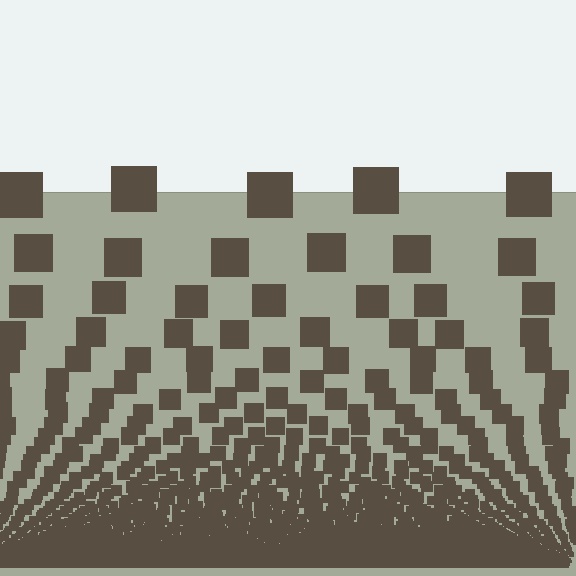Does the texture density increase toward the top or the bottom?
Density increases toward the bottom.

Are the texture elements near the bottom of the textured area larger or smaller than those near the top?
Smaller. The gradient is inverted — elements near the bottom are smaller and denser.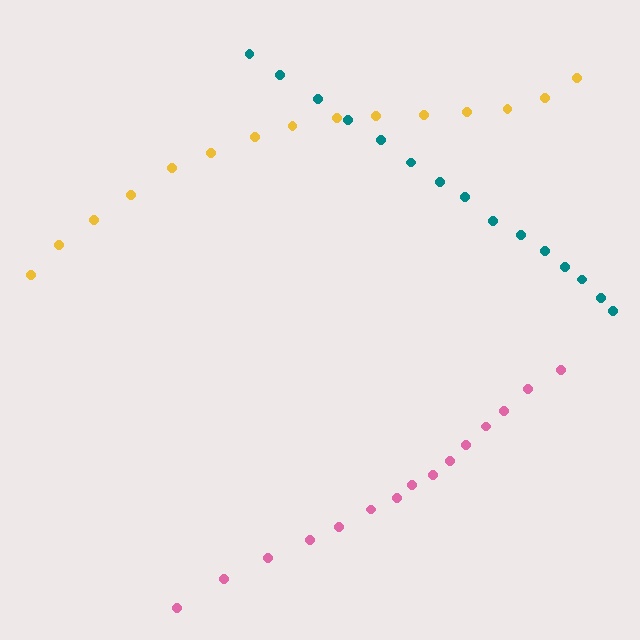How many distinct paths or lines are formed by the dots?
There are 3 distinct paths.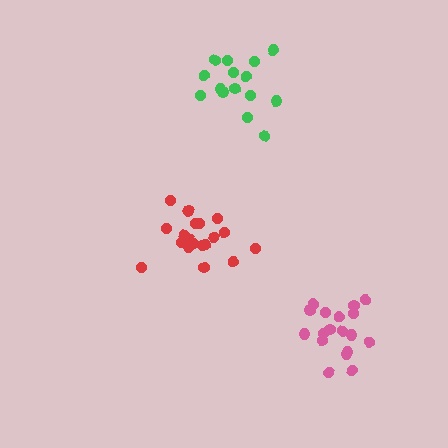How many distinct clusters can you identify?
There are 3 distinct clusters.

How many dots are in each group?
Group 1: 20 dots, Group 2: 15 dots, Group 3: 18 dots (53 total).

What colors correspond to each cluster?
The clusters are colored: red, green, pink.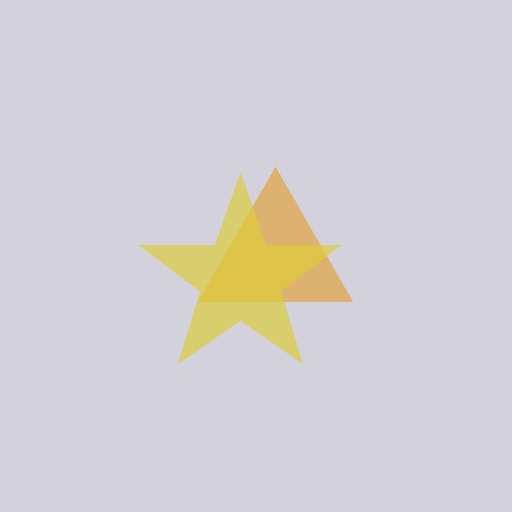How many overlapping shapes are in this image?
There are 2 overlapping shapes in the image.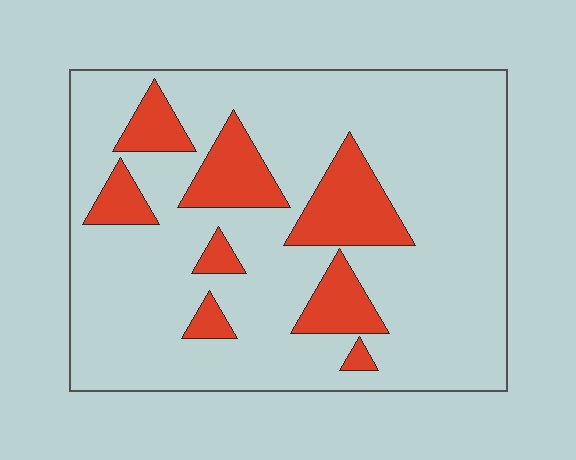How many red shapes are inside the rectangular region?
8.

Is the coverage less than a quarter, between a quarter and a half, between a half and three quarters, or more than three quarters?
Less than a quarter.